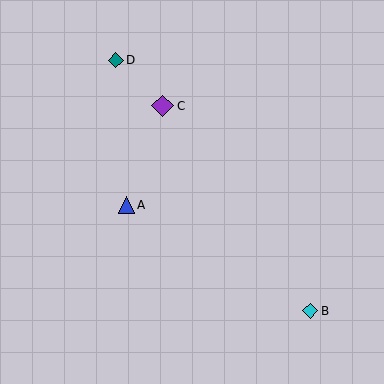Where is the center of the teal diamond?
The center of the teal diamond is at (116, 60).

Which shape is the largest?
The purple diamond (labeled C) is the largest.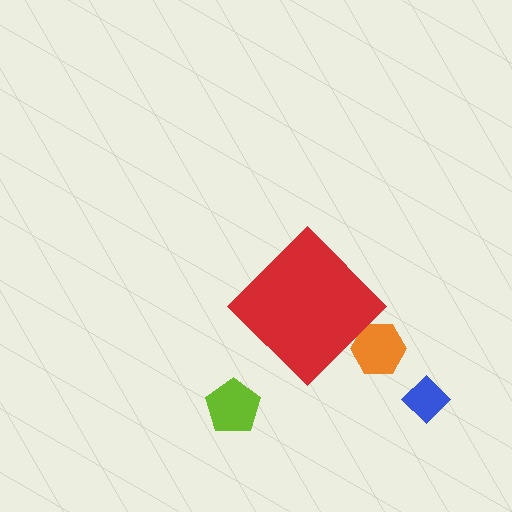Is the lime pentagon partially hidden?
No, the lime pentagon is fully visible.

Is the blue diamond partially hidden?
No, the blue diamond is fully visible.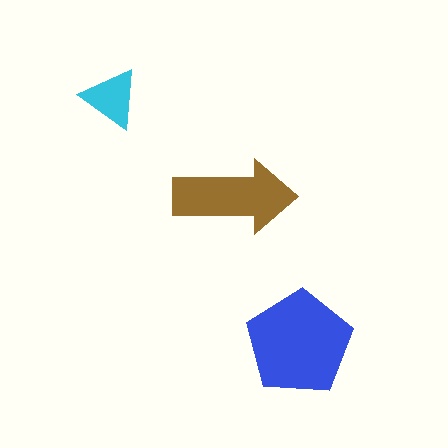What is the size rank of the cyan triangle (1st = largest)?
3rd.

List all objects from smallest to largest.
The cyan triangle, the brown arrow, the blue pentagon.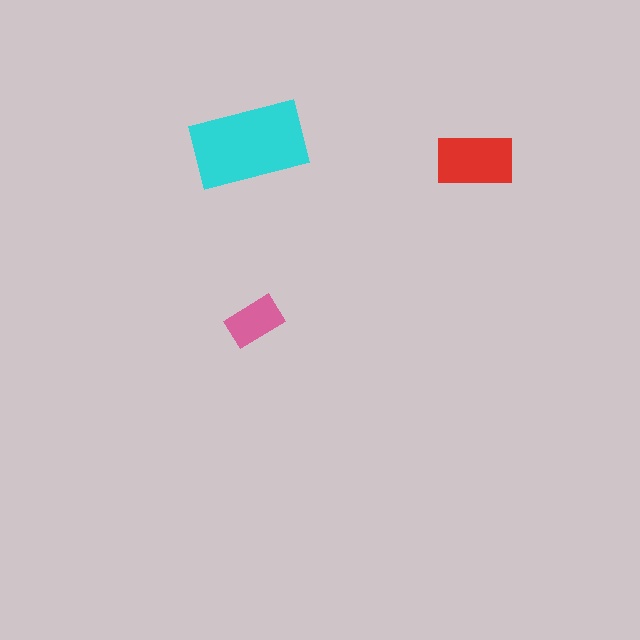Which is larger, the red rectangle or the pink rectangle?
The red one.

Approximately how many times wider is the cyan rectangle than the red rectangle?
About 1.5 times wider.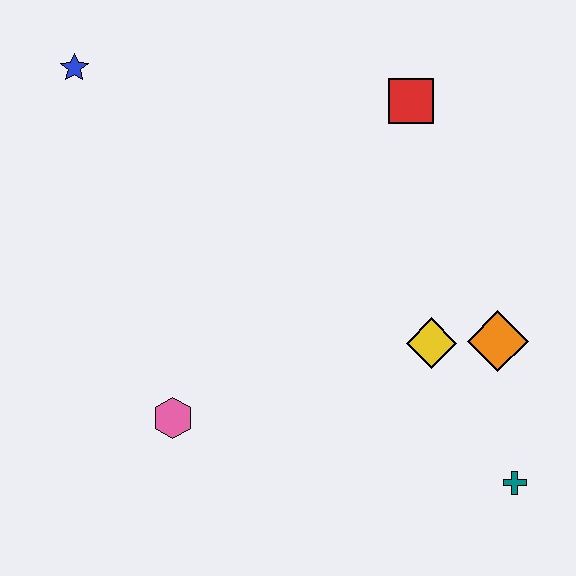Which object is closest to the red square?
The yellow diamond is closest to the red square.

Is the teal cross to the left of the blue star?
No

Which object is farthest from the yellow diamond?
The blue star is farthest from the yellow diamond.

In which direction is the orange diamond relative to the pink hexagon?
The orange diamond is to the right of the pink hexagon.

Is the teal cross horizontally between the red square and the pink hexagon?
No